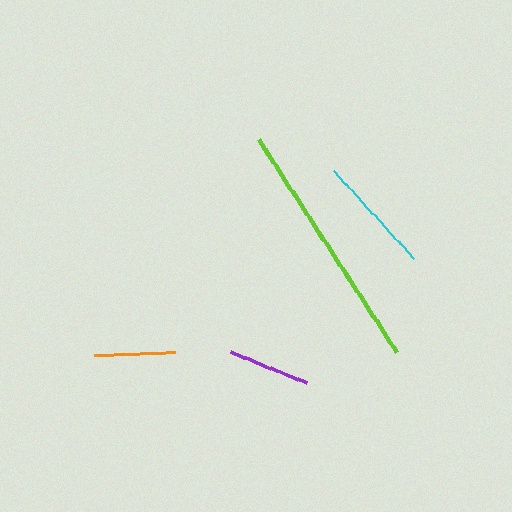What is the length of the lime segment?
The lime segment is approximately 253 pixels long.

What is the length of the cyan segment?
The cyan segment is approximately 120 pixels long.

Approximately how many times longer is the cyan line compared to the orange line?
The cyan line is approximately 1.5 times the length of the orange line.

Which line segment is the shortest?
The orange line is the shortest at approximately 81 pixels.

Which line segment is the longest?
The lime line is the longest at approximately 253 pixels.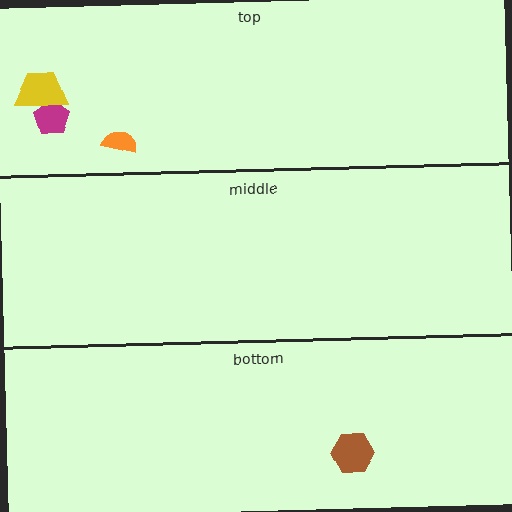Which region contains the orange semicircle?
The top region.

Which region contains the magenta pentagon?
The top region.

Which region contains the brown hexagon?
The bottom region.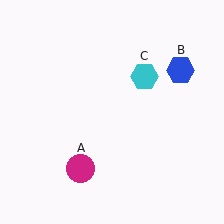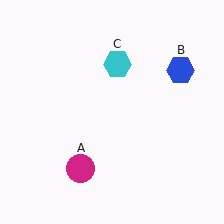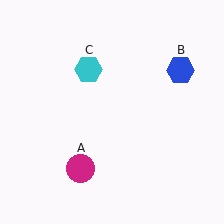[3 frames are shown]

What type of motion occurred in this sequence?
The cyan hexagon (object C) rotated counterclockwise around the center of the scene.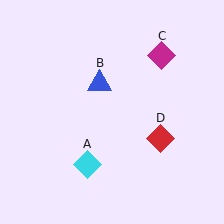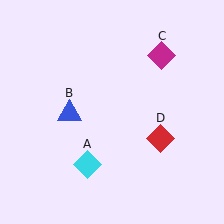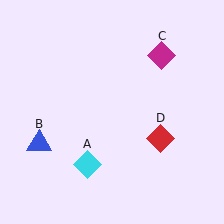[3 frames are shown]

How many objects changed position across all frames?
1 object changed position: blue triangle (object B).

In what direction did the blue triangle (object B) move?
The blue triangle (object B) moved down and to the left.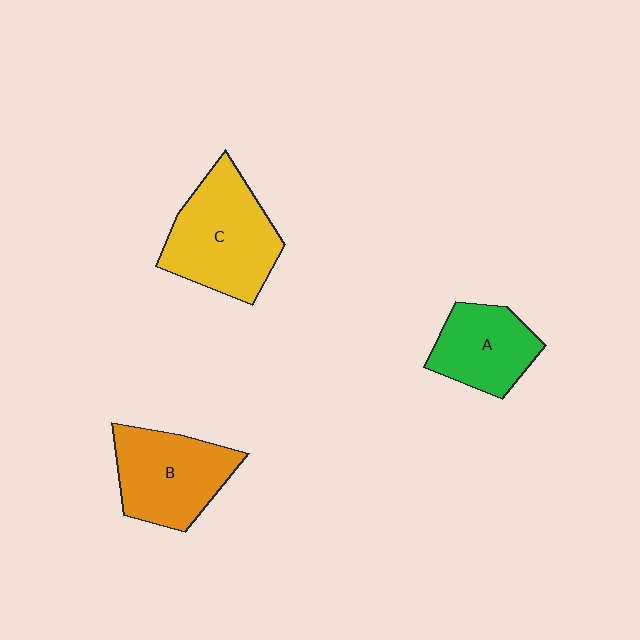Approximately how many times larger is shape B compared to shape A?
Approximately 1.3 times.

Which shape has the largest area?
Shape C (yellow).